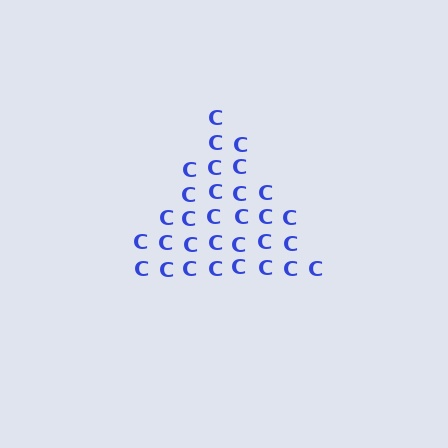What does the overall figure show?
The overall figure shows a triangle.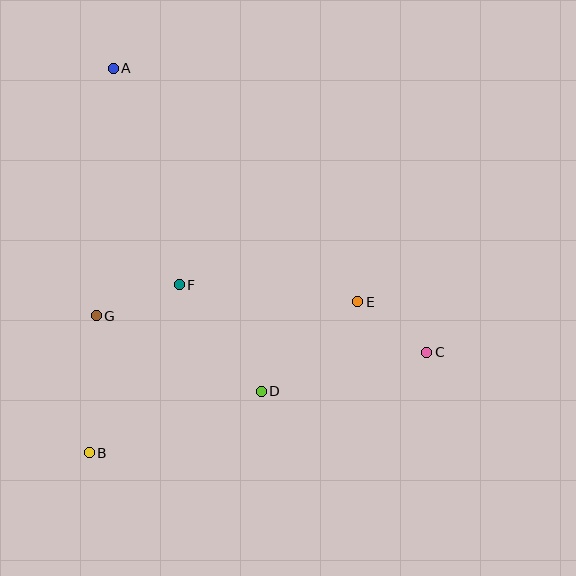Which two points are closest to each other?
Points C and E are closest to each other.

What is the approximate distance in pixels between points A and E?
The distance between A and E is approximately 338 pixels.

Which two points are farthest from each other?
Points A and C are farthest from each other.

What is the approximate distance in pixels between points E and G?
The distance between E and G is approximately 262 pixels.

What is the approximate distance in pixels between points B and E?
The distance between B and E is approximately 308 pixels.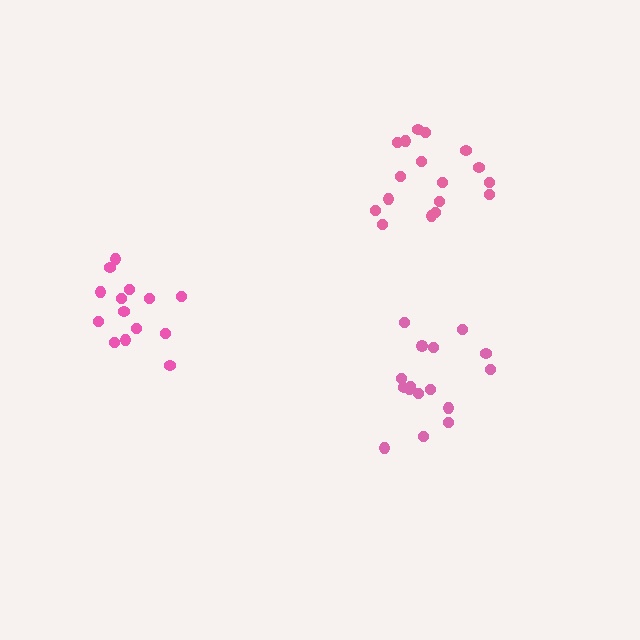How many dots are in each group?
Group 1: 17 dots, Group 2: 16 dots, Group 3: 14 dots (47 total).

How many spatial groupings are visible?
There are 3 spatial groupings.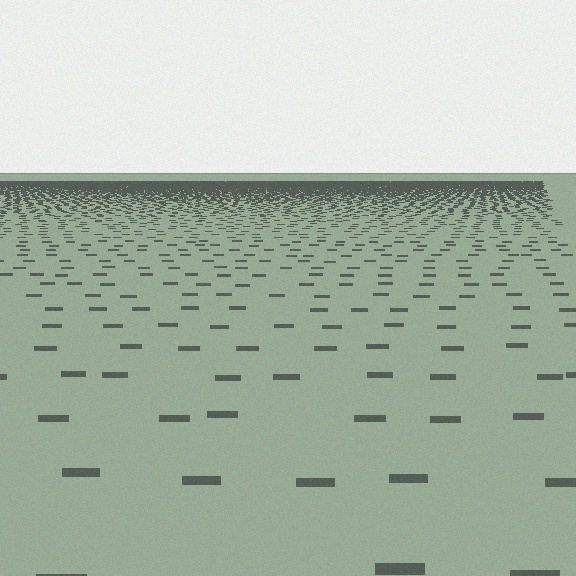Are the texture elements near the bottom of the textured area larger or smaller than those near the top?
Larger. Near the bottom, elements are closer to the viewer and appear at a bigger on-screen size.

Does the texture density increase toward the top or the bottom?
Density increases toward the top.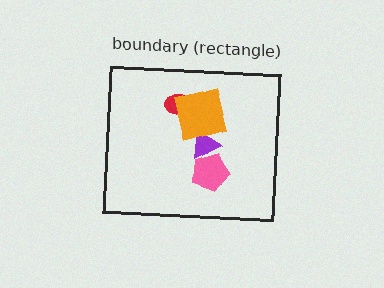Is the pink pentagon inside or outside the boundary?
Inside.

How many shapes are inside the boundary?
4 inside, 0 outside.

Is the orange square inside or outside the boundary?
Inside.